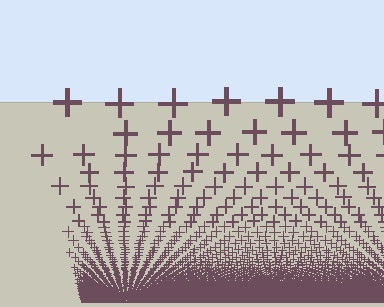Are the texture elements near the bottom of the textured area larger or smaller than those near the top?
Smaller. The gradient is inverted — elements near the bottom are smaller and denser.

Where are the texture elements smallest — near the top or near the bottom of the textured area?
Near the bottom.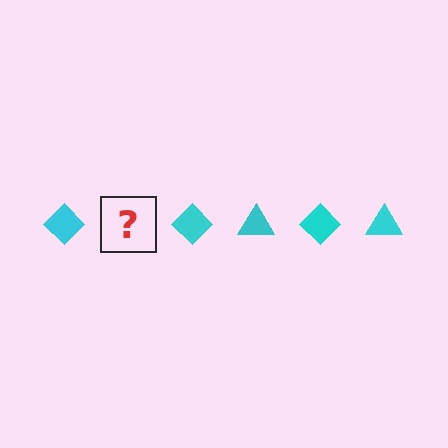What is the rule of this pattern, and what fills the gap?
The rule is that the pattern cycles through diamond, triangle shapes in cyan. The gap should be filled with a cyan triangle.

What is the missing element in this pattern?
The missing element is a cyan triangle.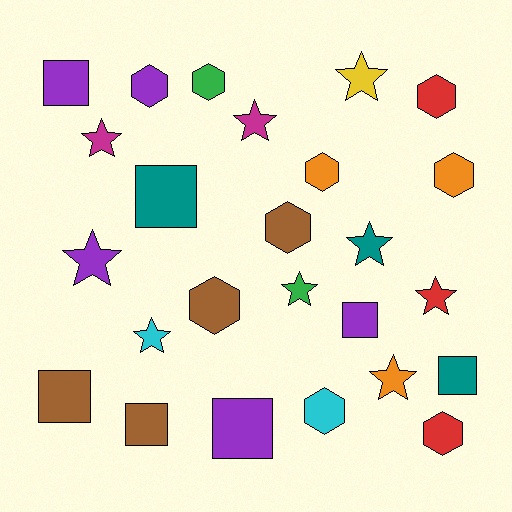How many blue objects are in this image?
There are no blue objects.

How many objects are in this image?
There are 25 objects.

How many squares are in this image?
There are 7 squares.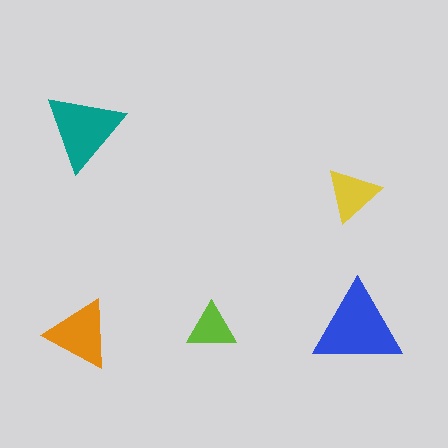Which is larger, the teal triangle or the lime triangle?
The teal one.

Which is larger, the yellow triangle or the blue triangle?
The blue one.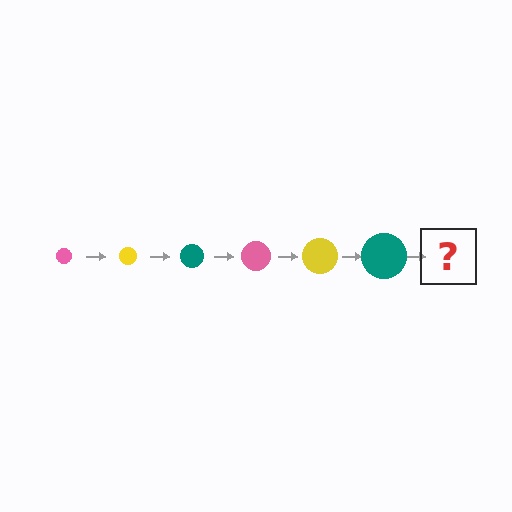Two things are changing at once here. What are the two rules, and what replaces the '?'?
The two rules are that the circle grows larger each step and the color cycles through pink, yellow, and teal. The '?' should be a pink circle, larger than the previous one.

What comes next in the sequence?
The next element should be a pink circle, larger than the previous one.